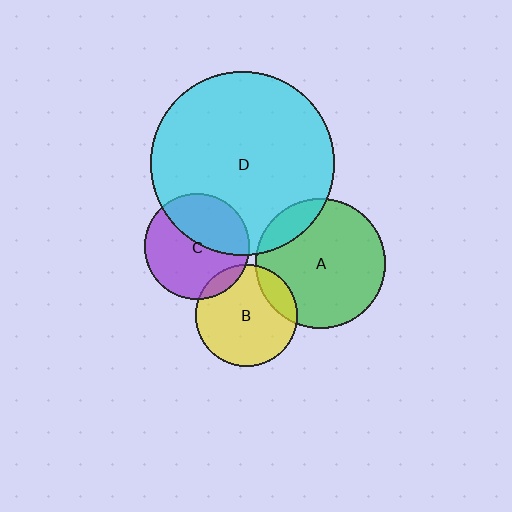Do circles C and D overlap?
Yes.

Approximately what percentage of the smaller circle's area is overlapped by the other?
Approximately 40%.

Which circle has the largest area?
Circle D (cyan).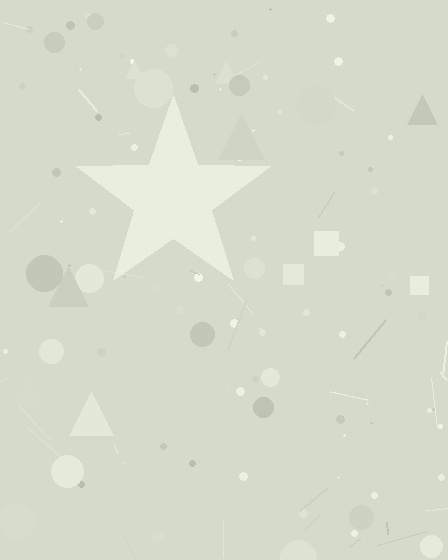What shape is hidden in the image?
A star is hidden in the image.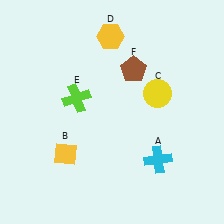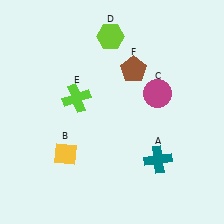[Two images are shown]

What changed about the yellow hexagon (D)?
In Image 1, D is yellow. In Image 2, it changed to lime.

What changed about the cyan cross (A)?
In Image 1, A is cyan. In Image 2, it changed to teal.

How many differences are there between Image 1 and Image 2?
There are 3 differences between the two images.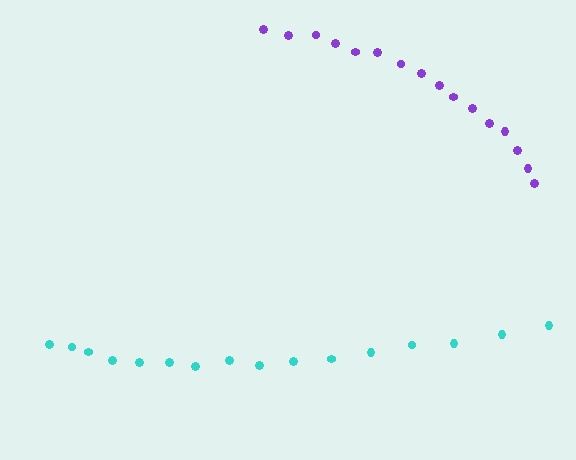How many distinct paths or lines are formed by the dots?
There are 2 distinct paths.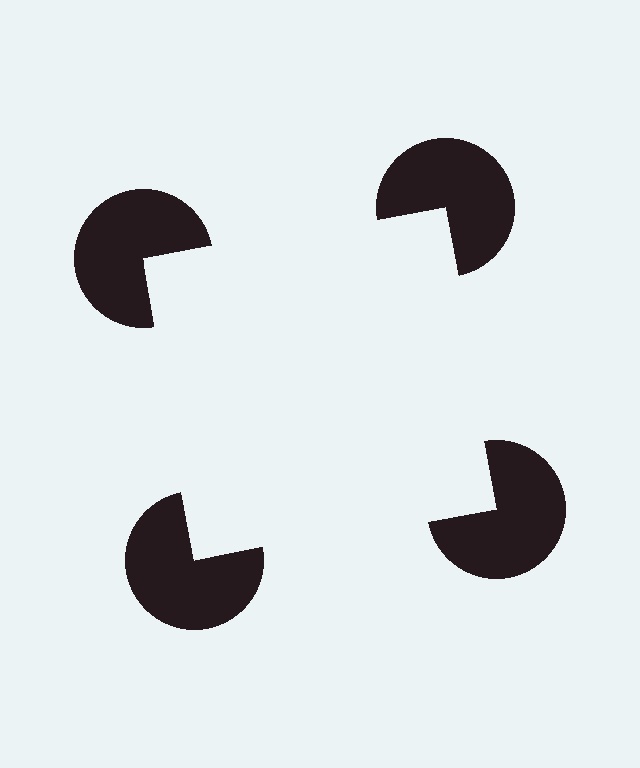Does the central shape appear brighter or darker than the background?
It typically appears slightly brighter than the background, even though no actual brightness change is drawn.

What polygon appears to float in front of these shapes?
An illusory square — its edges are inferred from the aligned wedge cuts in the pac-man discs, not physically drawn.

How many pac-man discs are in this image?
There are 4 — one at each vertex of the illusory square.